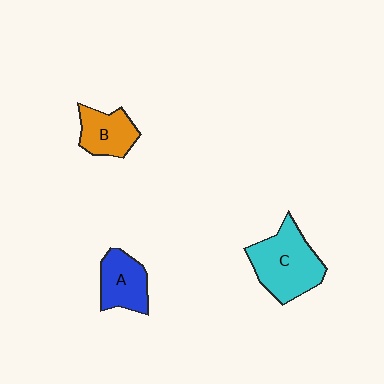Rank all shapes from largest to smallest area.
From largest to smallest: C (cyan), A (blue), B (orange).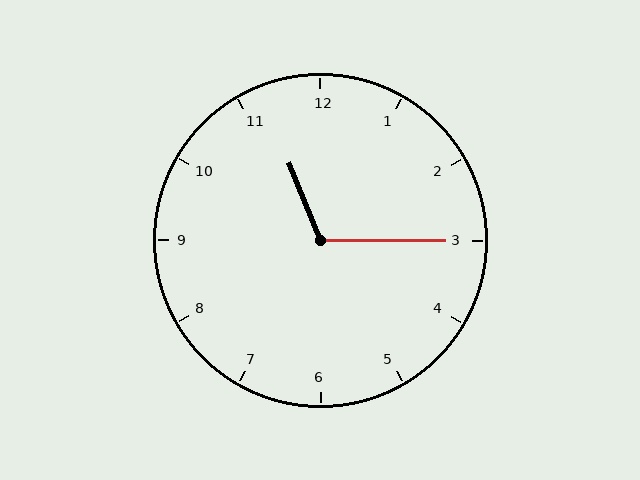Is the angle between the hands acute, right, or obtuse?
It is obtuse.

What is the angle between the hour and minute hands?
Approximately 112 degrees.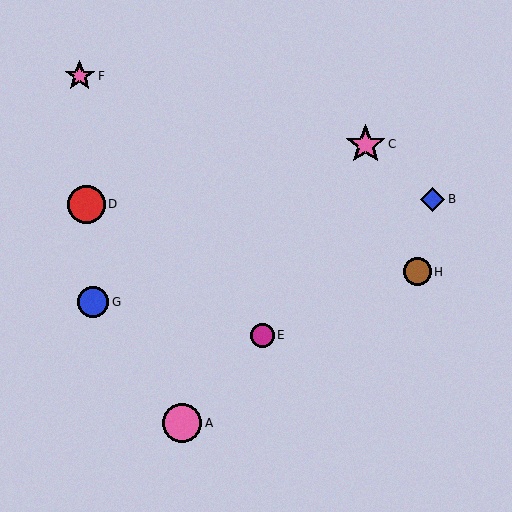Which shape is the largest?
The pink star (labeled C) is the largest.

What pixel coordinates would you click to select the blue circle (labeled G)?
Click at (93, 302) to select the blue circle G.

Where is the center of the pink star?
The center of the pink star is at (366, 144).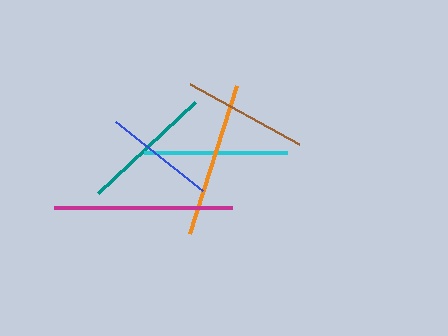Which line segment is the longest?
The magenta line is the longest at approximately 179 pixels.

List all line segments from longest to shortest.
From longest to shortest: magenta, orange, cyan, teal, brown, blue.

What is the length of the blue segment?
The blue segment is approximately 110 pixels long.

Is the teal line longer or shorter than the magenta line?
The magenta line is longer than the teal line.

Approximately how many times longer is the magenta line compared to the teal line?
The magenta line is approximately 1.3 times the length of the teal line.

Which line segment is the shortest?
The blue line is the shortest at approximately 110 pixels.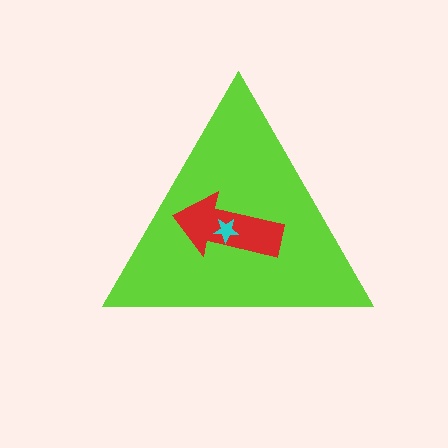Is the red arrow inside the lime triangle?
Yes.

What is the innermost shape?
The cyan star.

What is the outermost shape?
The lime triangle.